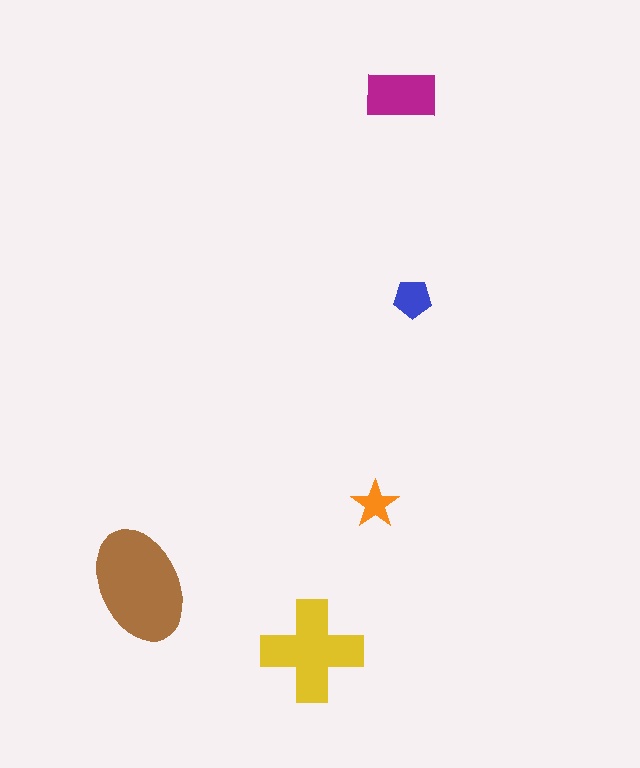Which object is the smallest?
The orange star.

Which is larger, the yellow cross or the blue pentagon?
The yellow cross.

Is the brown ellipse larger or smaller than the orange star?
Larger.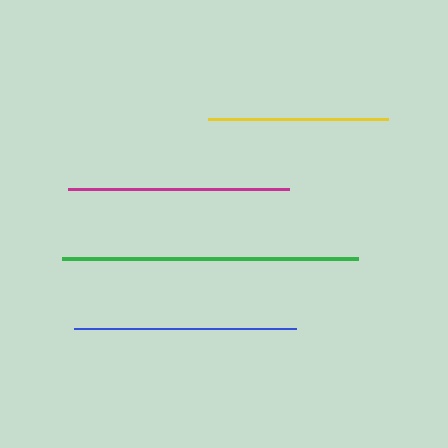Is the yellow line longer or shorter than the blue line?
The blue line is longer than the yellow line.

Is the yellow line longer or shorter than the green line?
The green line is longer than the yellow line.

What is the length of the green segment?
The green segment is approximately 296 pixels long.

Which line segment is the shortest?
The yellow line is the shortest at approximately 180 pixels.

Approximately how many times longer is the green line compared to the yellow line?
The green line is approximately 1.6 times the length of the yellow line.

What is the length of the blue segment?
The blue segment is approximately 221 pixels long.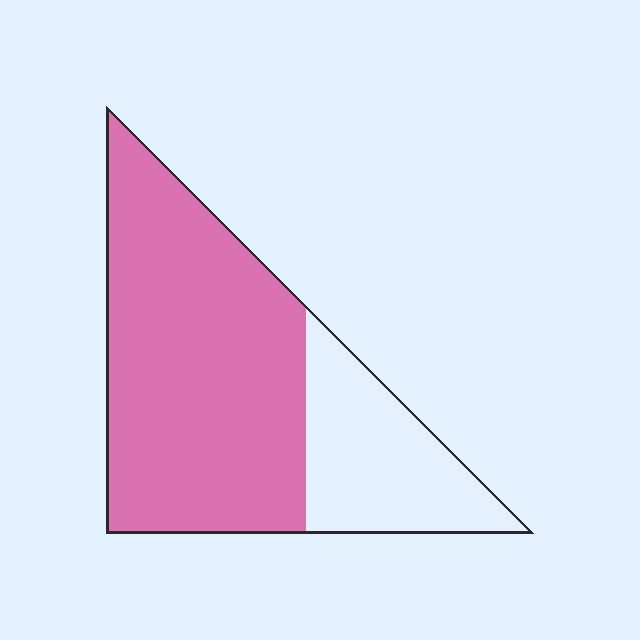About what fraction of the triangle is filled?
About three quarters (3/4).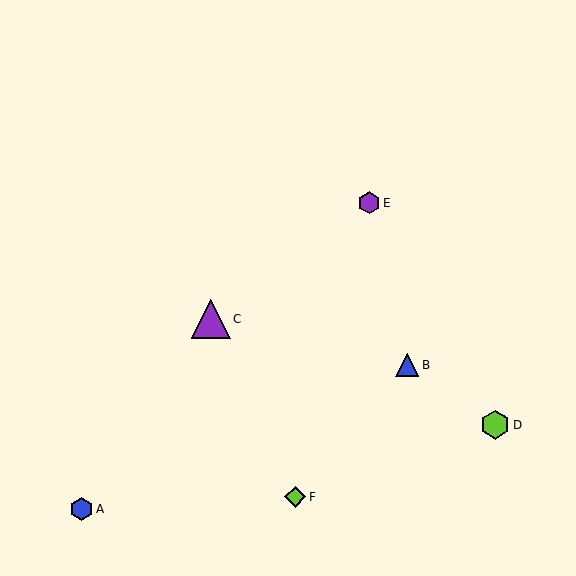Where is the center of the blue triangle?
The center of the blue triangle is at (407, 365).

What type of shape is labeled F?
Shape F is a lime diamond.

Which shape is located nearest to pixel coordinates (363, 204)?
The purple hexagon (labeled E) at (369, 203) is nearest to that location.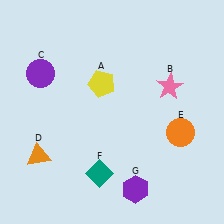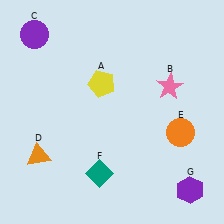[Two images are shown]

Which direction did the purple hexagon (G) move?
The purple hexagon (G) moved right.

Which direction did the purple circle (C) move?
The purple circle (C) moved up.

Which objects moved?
The objects that moved are: the purple circle (C), the purple hexagon (G).